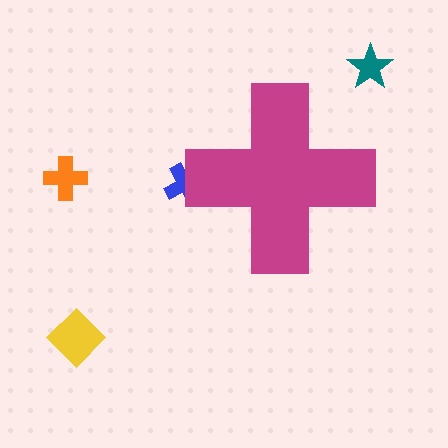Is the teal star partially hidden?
No, the teal star is fully visible.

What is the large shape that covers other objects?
A magenta cross.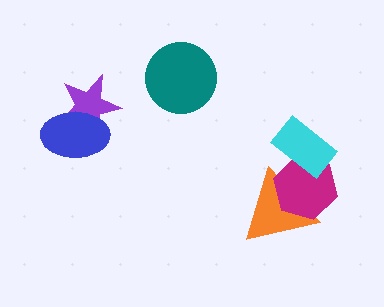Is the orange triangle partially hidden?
Yes, it is partially covered by another shape.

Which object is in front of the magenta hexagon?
The cyan rectangle is in front of the magenta hexagon.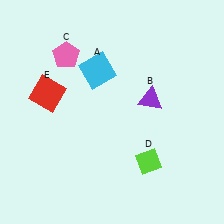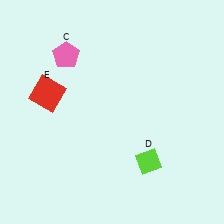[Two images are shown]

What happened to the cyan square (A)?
The cyan square (A) was removed in Image 2. It was in the top-left area of Image 1.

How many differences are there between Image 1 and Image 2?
There are 2 differences between the two images.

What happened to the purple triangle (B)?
The purple triangle (B) was removed in Image 2. It was in the top-right area of Image 1.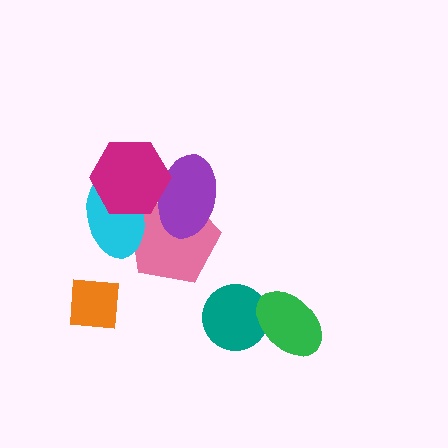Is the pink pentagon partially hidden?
Yes, it is partially covered by another shape.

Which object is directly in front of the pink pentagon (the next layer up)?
The cyan ellipse is directly in front of the pink pentagon.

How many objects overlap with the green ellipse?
1 object overlaps with the green ellipse.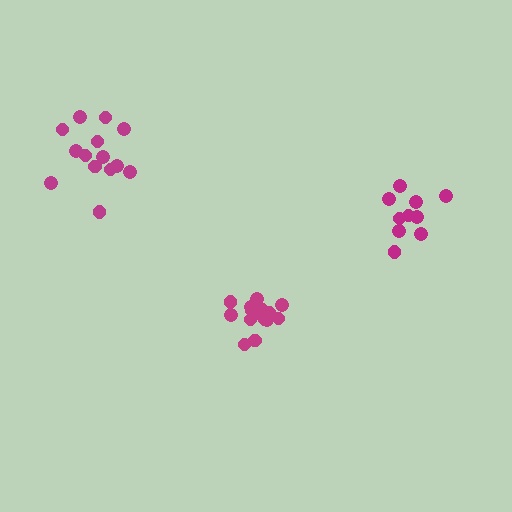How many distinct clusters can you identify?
There are 3 distinct clusters.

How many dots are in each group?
Group 1: 14 dots, Group 2: 10 dots, Group 3: 15 dots (39 total).